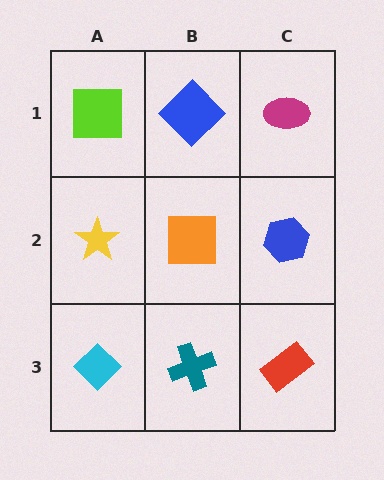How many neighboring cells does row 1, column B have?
3.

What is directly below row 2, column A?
A cyan diamond.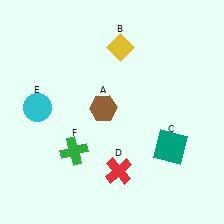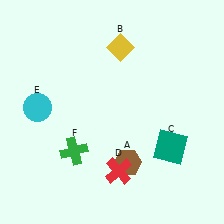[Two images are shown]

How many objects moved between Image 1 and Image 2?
1 object moved between the two images.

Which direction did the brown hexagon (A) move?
The brown hexagon (A) moved down.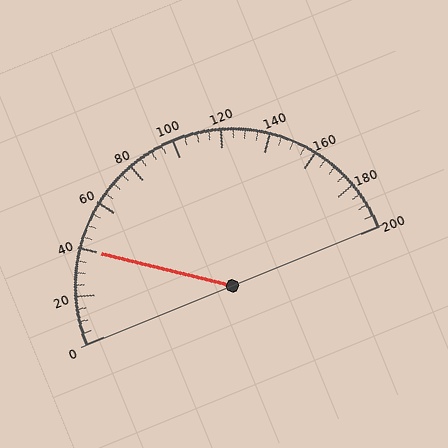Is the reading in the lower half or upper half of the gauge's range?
The reading is in the lower half of the range (0 to 200).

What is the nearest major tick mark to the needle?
The nearest major tick mark is 40.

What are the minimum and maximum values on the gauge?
The gauge ranges from 0 to 200.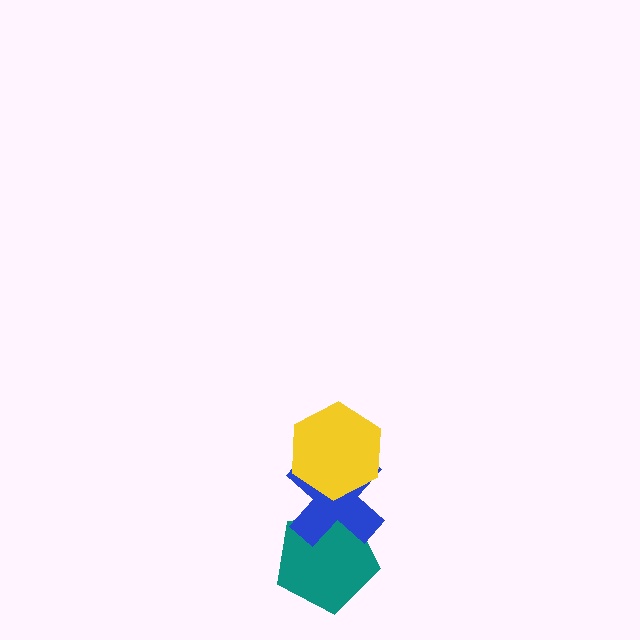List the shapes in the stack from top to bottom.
From top to bottom: the yellow hexagon, the blue cross, the teal pentagon.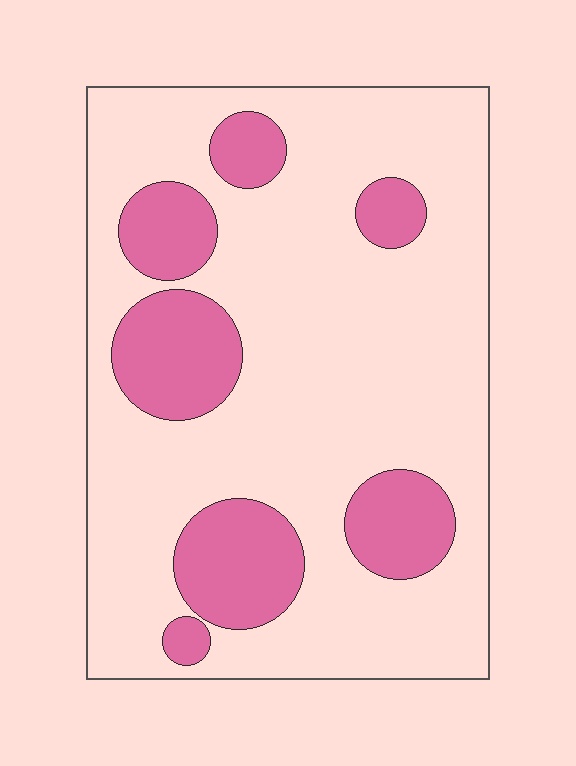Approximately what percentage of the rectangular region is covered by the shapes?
Approximately 25%.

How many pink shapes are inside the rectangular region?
7.